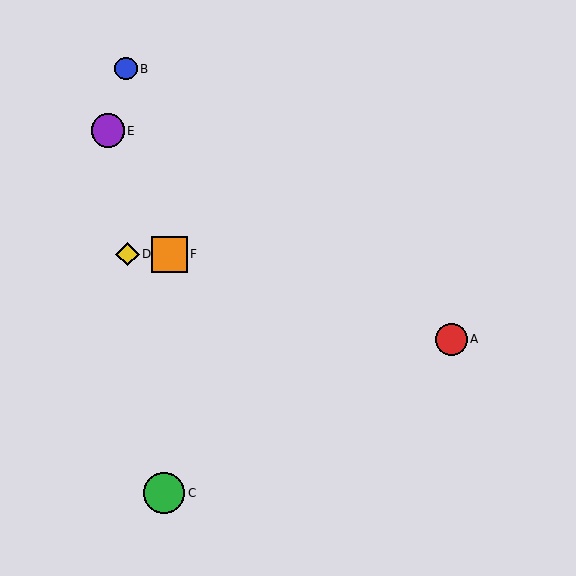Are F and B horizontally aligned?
No, F is at y≈254 and B is at y≈69.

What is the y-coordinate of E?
Object E is at y≈131.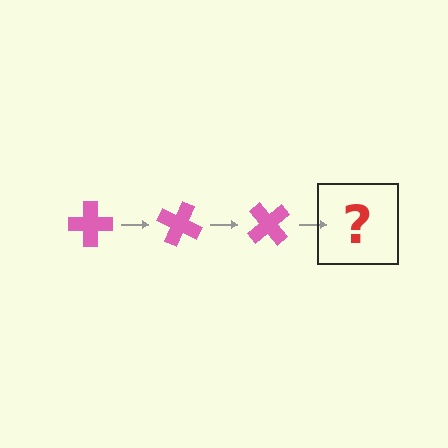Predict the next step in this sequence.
The next step is a pink cross rotated 75 degrees.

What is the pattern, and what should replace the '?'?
The pattern is that the cross rotates 25 degrees each step. The '?' should be a pink cross rotated 75 degrees.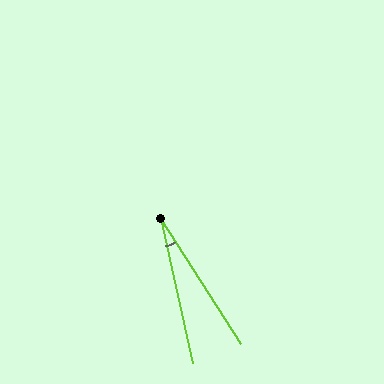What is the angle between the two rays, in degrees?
Approximately 20 degrees.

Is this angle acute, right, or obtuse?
It is acute.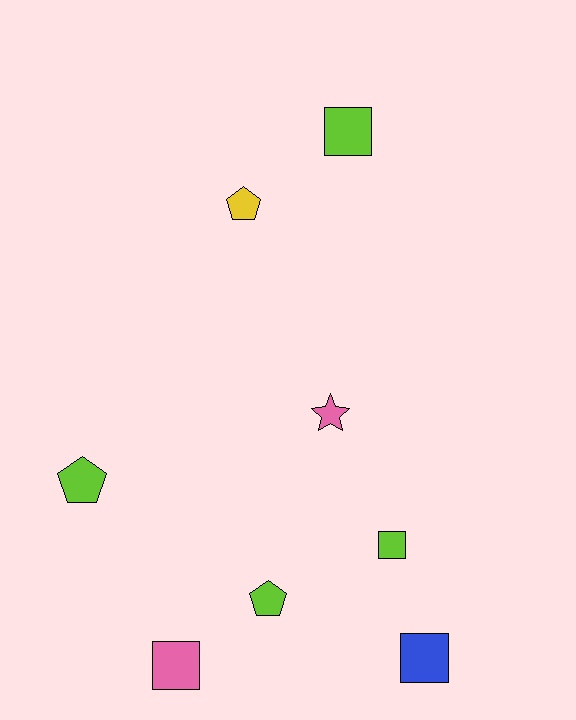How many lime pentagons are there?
There are 2 lime pentagons.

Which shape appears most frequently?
Square, with 4 objects.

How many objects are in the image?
There are 8 objects.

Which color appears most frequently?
Lime, with 4 objects.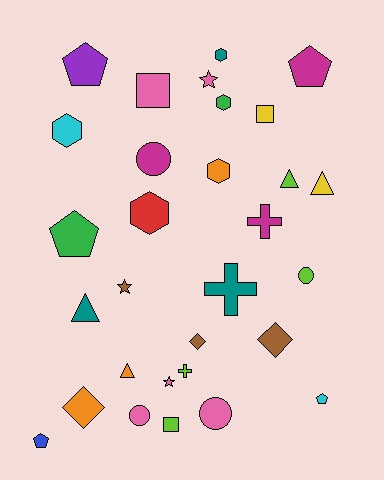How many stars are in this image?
There are 3 stars.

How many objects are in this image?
There are 30 objects.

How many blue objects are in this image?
There is 1 blue object.